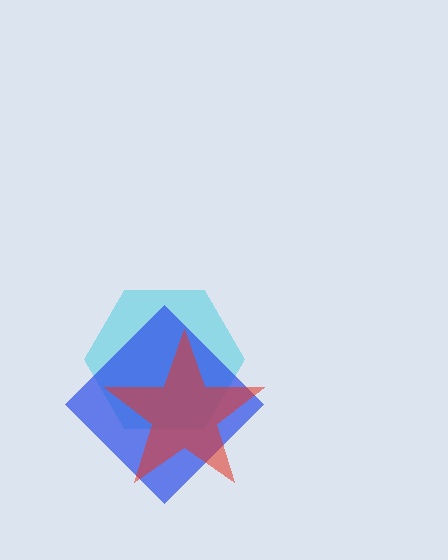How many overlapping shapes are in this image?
There are 3 overlapping shapes in the image.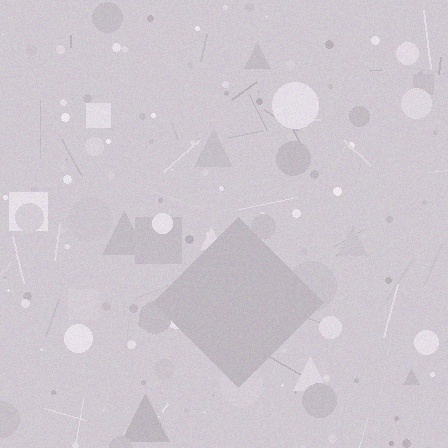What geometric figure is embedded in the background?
A diamond is embedded in the background.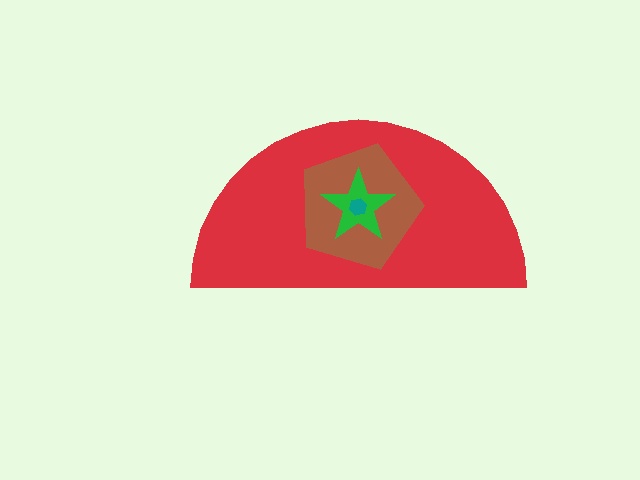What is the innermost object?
The teal hexagon.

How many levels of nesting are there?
4.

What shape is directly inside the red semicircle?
The brown pentagon.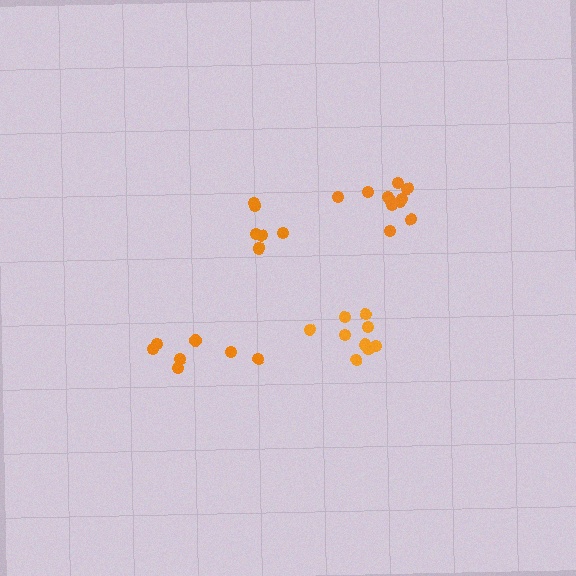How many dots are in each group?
Group 1: 6 dots, Group 2: 9 dots, Group 3: 7 dots, Group 4: 11 dots (33 total).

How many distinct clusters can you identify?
There are 4 distinct clusters.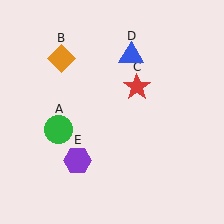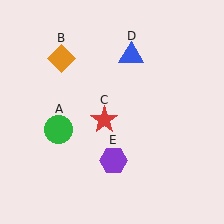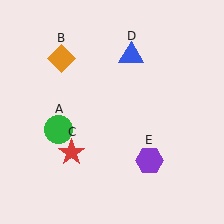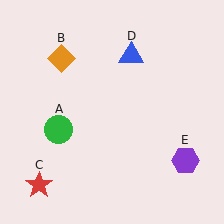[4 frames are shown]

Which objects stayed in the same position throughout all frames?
Green circle (object A) and orange diamond (object B) and blue triangle (object D) remained stationary.